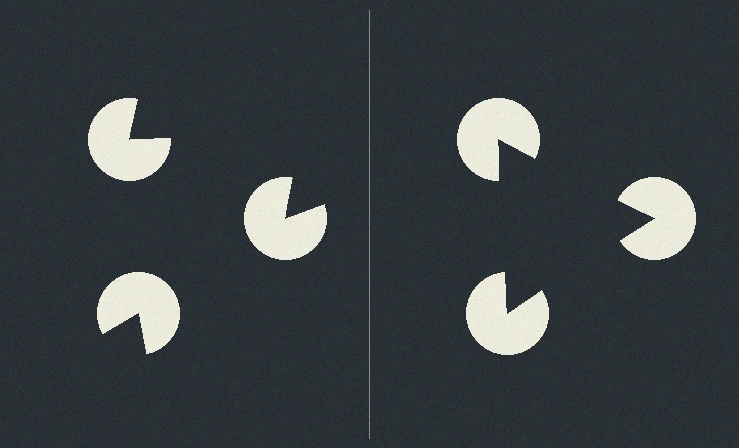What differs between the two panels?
The pac-man discs are positioned identically on both sides; only the wedge orientations differ. On the right they align to a triangle; on the left they are misaligned.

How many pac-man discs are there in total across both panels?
6 — 3 on each side.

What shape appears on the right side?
An illusory triangle.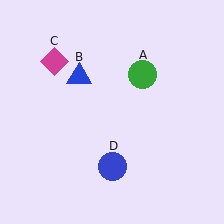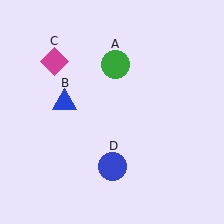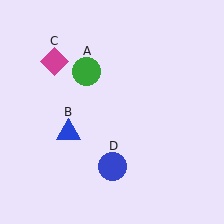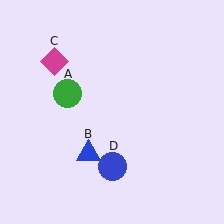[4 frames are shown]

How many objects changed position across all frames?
2 objects changed position: green circle (object A), blue triangle (object B).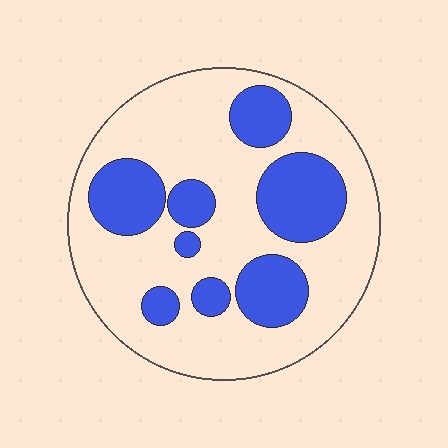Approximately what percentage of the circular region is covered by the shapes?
Approximately 30%.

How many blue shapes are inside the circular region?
8.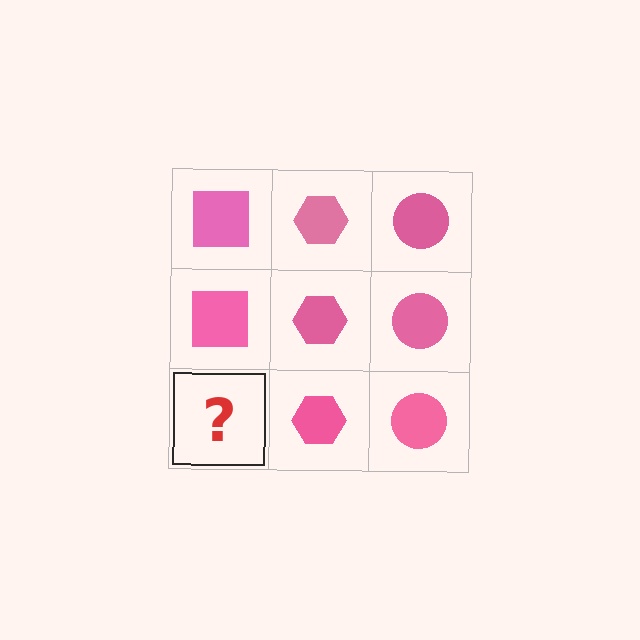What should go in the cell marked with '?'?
The missing cell should contain a pink square.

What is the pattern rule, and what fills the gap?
The rule is that each column has a consistent shape. The gap should be filled with a pink square.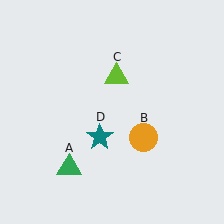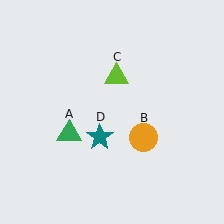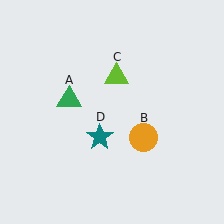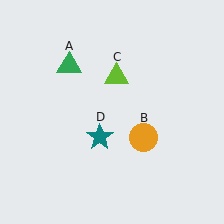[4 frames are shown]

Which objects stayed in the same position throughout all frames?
Orange circle (object B) and lime triangle (object C) and teal star (object D) remained stationary.